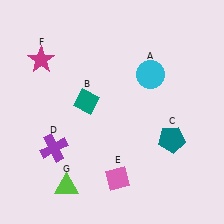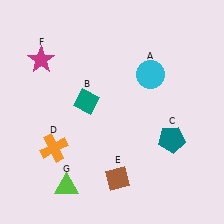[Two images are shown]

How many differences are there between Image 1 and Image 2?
There are 2 differences between the two images.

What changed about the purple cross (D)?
In Image 1, D is purple. In Image 2, it changed to orange.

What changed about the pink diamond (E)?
In Image 1, E is pink. In Image 2, it changed to brown.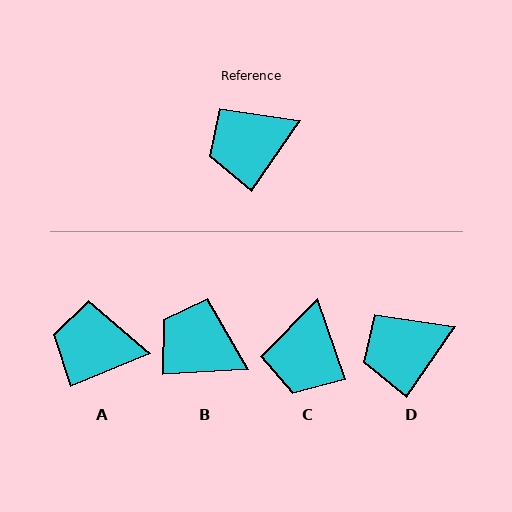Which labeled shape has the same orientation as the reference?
D.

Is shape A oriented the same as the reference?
No, it is off by about 33 degrees.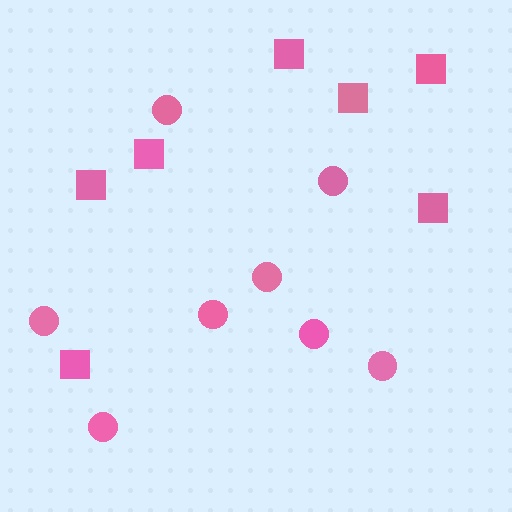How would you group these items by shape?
There are 2 groups: one group of squares (7) and one group of circles (8).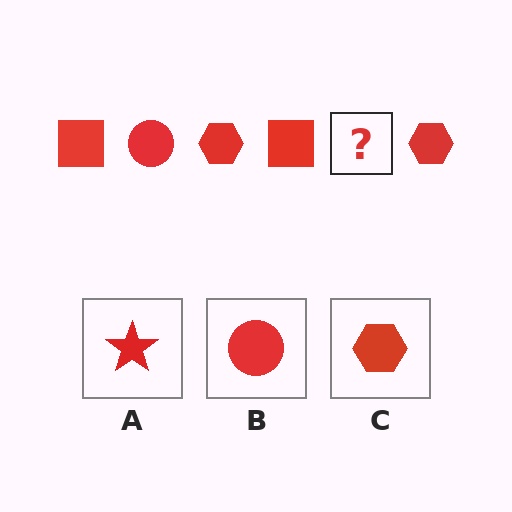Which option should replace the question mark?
Option B.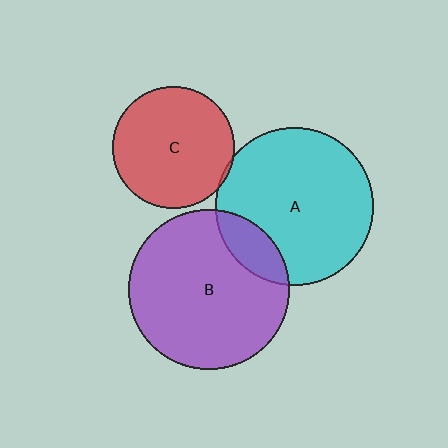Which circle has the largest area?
Circle B (purple).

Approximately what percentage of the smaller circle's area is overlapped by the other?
Approximately 5%.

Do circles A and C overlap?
Yes.